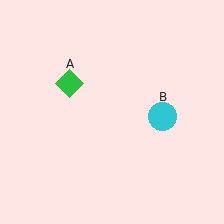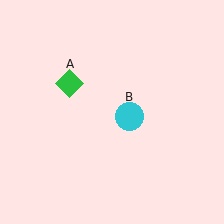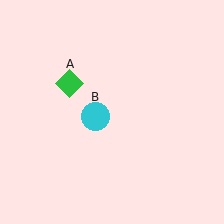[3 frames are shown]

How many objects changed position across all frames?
1 object changed position: cyan circle (object B).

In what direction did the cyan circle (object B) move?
The cyan circle (object B) moved left.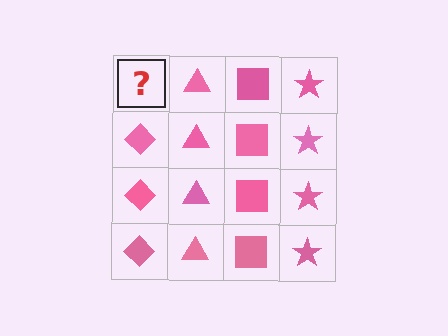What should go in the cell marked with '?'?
The missing cell should contain a pink diamond.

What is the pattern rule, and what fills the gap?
The rule is that each column has a consistent shape. The gap should be filled with a pink diamond.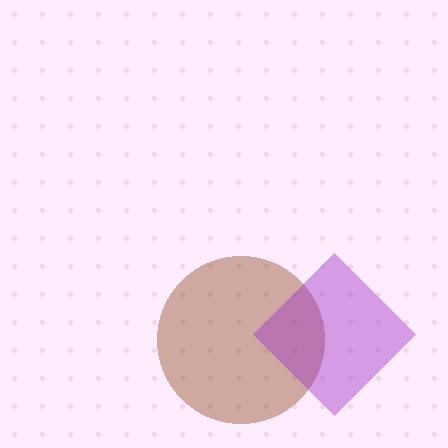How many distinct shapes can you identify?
There are 2 distinct shapes: a brown circle, a purple diamond.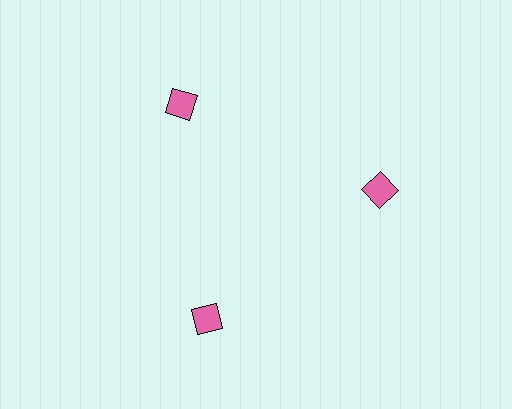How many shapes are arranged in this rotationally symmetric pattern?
There are 3 shapes, arranged in 3 groups of 1.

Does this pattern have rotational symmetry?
Yes, this pattern has 3-fold rotational symmetry. It looks the same after rotating 120 degrees around the center.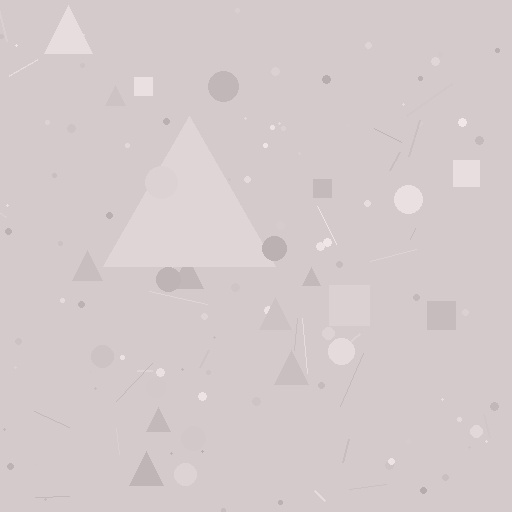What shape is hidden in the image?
A triangle is hidden in the image.